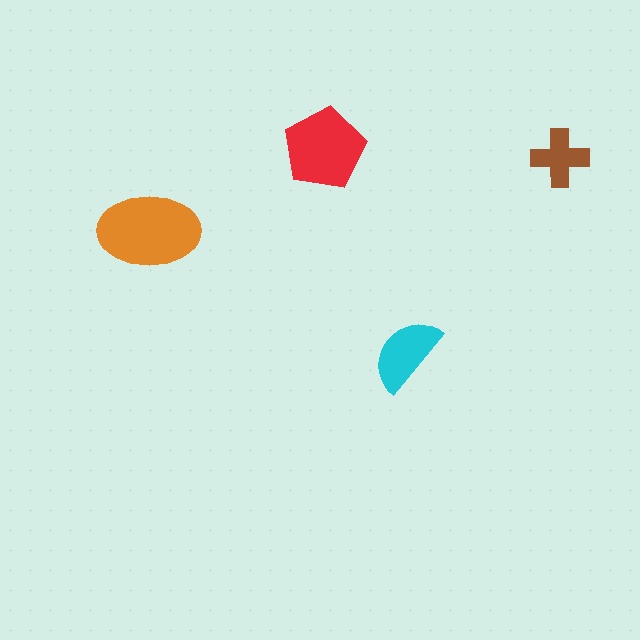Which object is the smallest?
The brown cross.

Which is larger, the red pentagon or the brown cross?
The red pentagon.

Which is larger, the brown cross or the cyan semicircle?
The cyan semicircle.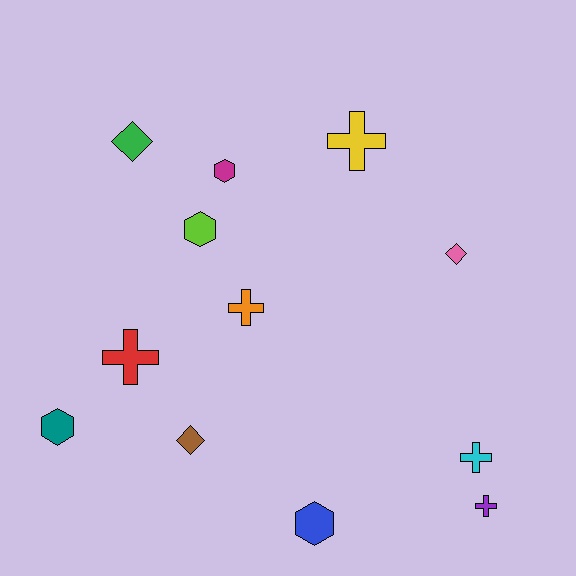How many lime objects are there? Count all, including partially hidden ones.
There is 1 lime object.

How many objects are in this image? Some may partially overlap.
There are 12 objects.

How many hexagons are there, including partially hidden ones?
There are 4 hexagons.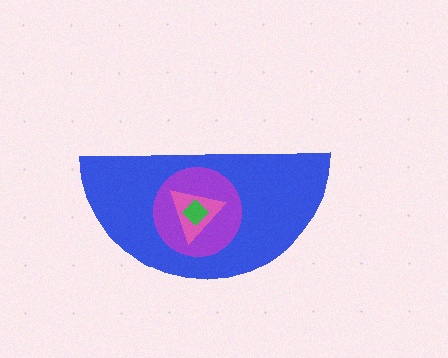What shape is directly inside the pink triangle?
The green diamond.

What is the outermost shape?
The blue semicircle.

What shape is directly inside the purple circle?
The pink triangle.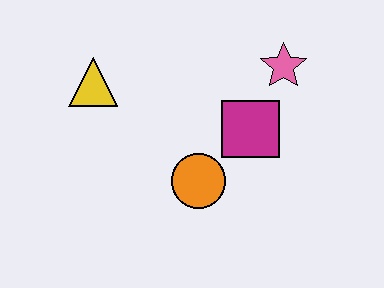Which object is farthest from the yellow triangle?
The pink star is farthest from the yellow triangle.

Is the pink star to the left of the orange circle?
No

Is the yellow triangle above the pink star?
No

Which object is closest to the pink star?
The magenta square is closest to the pink star.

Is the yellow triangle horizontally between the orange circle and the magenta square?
No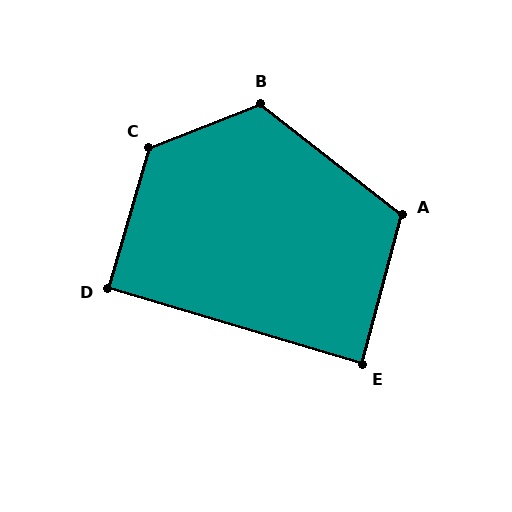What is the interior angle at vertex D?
Approximately 90 degrees (approximately right).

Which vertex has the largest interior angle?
C, at approximately 128 degrees.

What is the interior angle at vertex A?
Approximately 113 degrees (obtuse).